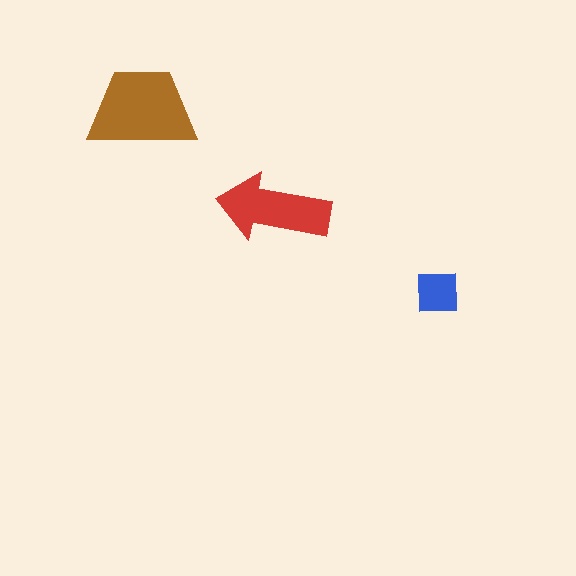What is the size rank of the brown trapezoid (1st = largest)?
1st.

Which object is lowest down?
The blue square is bottommost.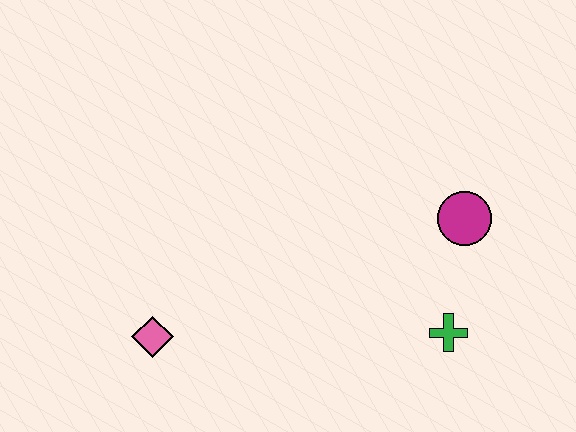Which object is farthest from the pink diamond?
The magenta circle is farthest from the pink diamond.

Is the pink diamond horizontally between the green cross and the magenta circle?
No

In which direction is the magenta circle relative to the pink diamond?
The magenta circle is to the right of the pink diamond.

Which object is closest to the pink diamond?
The green cross is closest to the pink diamond.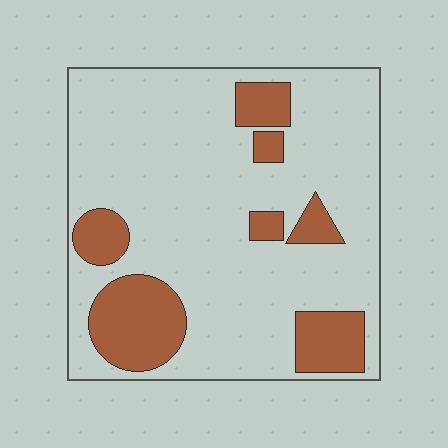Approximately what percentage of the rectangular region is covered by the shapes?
Approximately 20%.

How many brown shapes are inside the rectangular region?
7.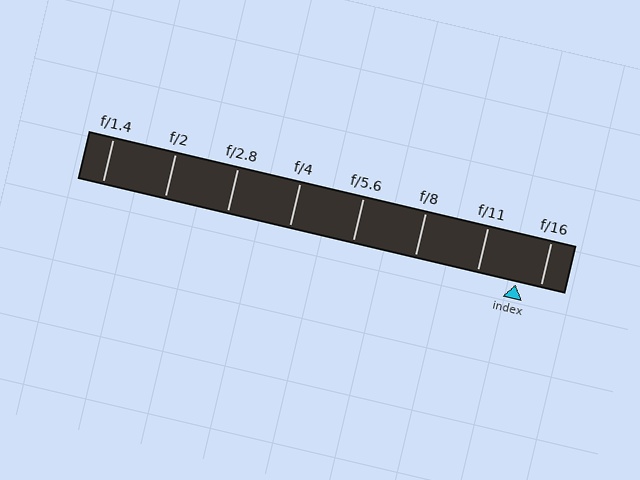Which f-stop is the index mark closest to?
The index mark is closest to f/16.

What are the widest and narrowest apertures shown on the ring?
The widest aperture shown is f/1.4 and the narrowest is f/16.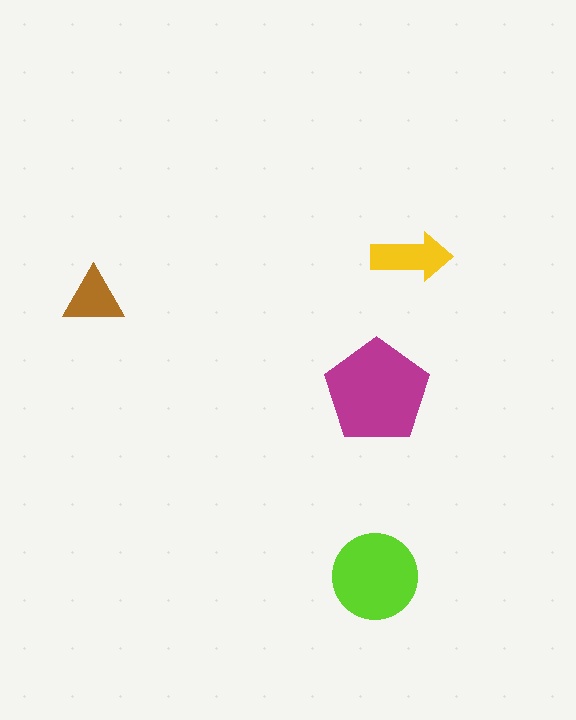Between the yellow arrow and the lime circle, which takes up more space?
The lime circle.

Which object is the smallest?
The brown triangle.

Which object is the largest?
The magenta pentagon.